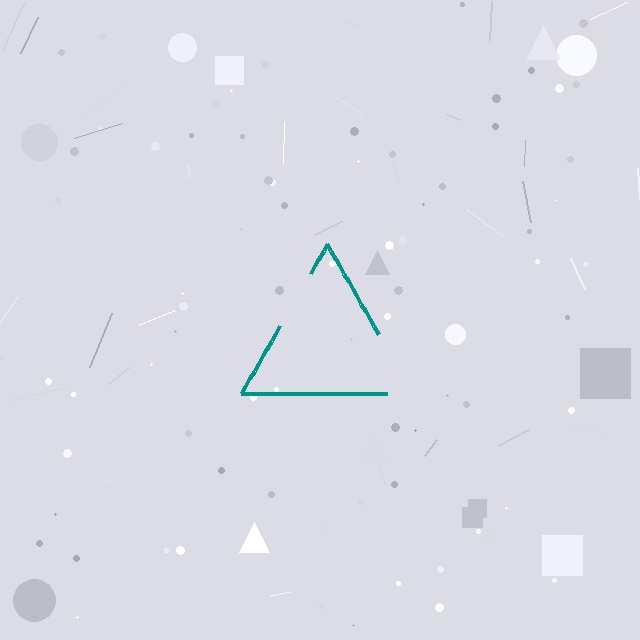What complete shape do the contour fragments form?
The contour fragments form a triangle.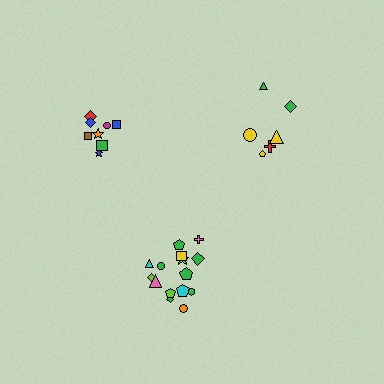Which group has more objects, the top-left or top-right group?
The top-left group.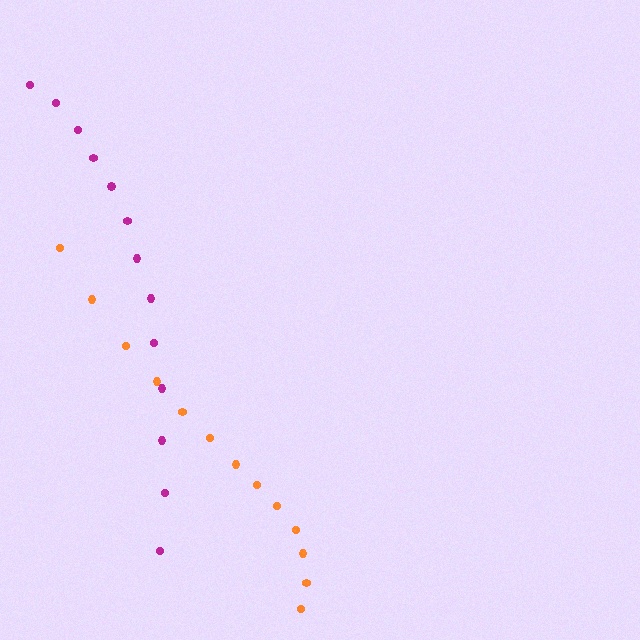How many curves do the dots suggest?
There are 2 distinct paths.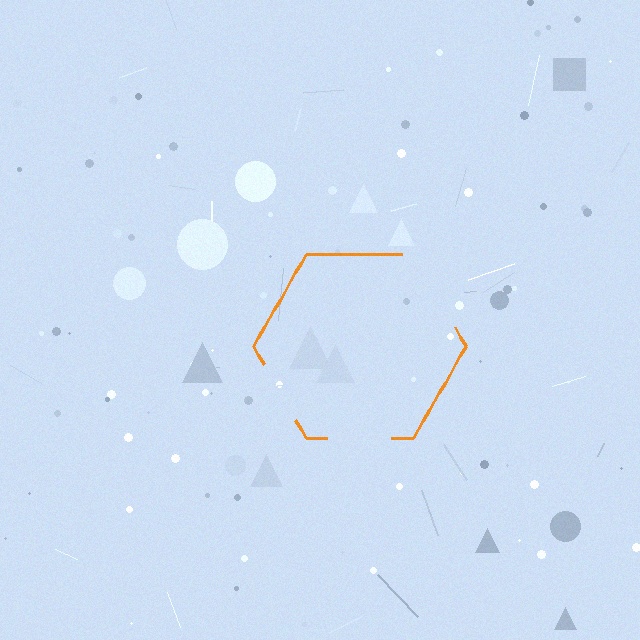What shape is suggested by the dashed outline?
The dashed outline suggests a hexagon.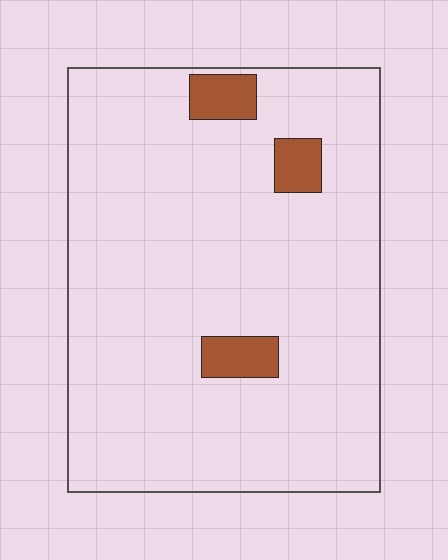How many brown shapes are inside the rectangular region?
3.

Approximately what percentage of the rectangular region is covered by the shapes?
Approximately 5%.